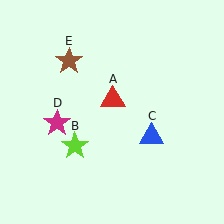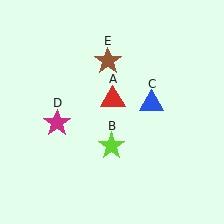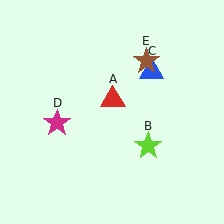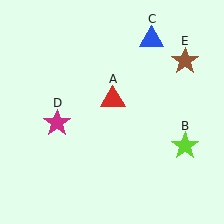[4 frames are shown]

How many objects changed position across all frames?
3 objects changed position: lime star (object B), blue triangle (object C), brown star (object E).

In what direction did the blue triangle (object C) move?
The blue triangle (object C) moved up.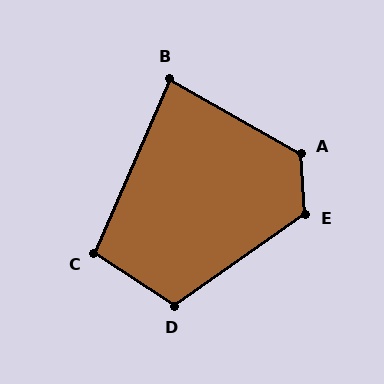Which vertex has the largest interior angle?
A, at approximately 124 degrees.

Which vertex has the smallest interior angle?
B, at approximately 84 degrees.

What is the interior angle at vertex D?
Approximately 112 degrees (obtuse).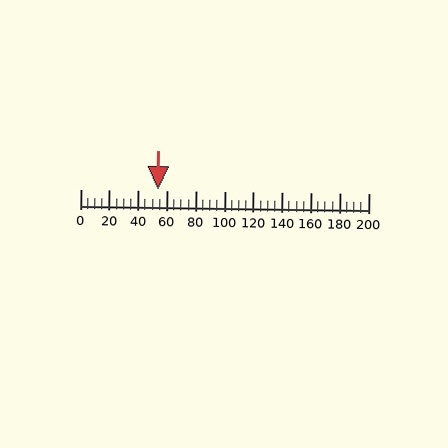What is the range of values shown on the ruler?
The ruler shows values from 0 to 200.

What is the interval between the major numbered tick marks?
The major tick marks are spaced 20 units apart.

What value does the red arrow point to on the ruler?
The red arrow points to approximately 54.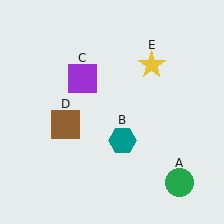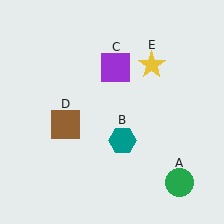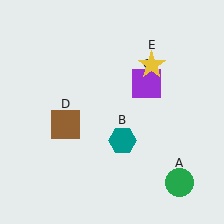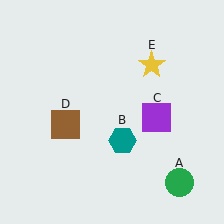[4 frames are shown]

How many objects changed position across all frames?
1 object changed position: purple square (object C).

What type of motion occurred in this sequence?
The purple square (object C) rotated clockwise around the center of the scene.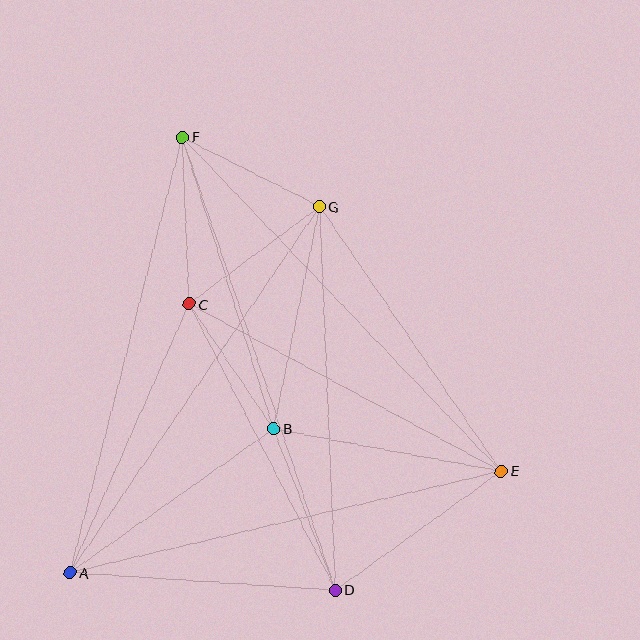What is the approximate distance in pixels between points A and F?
The distance between A and F is approximately 450 pixels.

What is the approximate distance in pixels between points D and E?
The distance between D and E is approximately 204 pixels.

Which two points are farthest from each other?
Points D and F are farthest from each other.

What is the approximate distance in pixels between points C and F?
The distance between C and F is approximately 167 pixels.